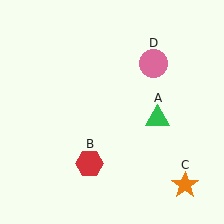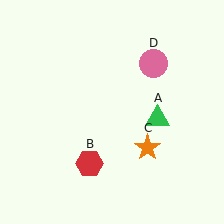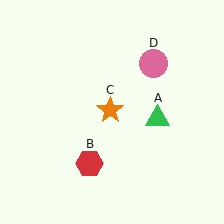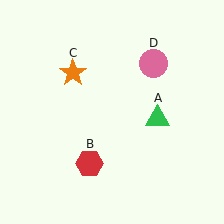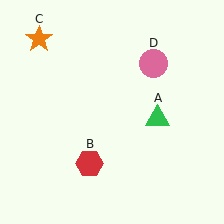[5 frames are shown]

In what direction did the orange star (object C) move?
The orange star (object C) moved up and to the left.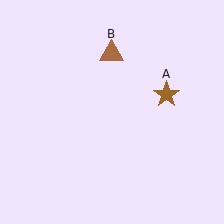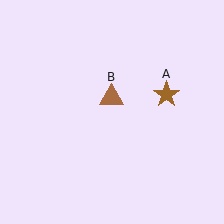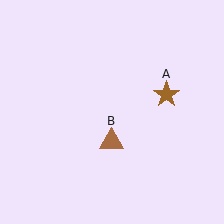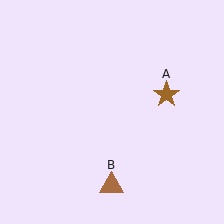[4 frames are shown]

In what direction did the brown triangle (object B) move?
The brown triangle (object B) moved down.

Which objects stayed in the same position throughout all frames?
Brown star (object A) remained stationary.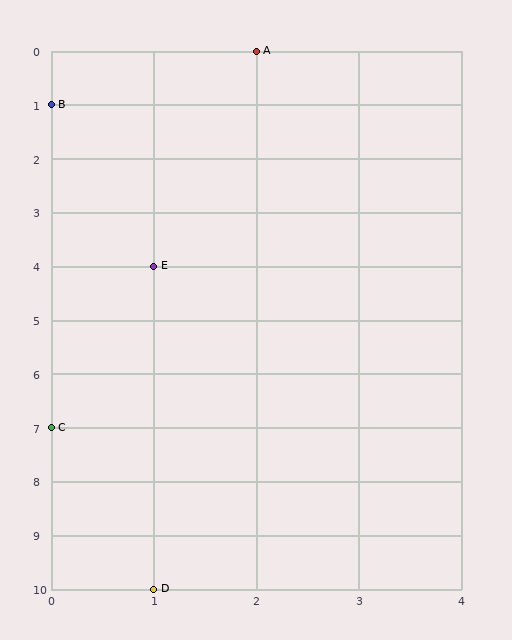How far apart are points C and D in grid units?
Points C and D are 1 column and 3 rows apart (about 3.2 grid units diagonally).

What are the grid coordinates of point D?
Point D is at grid coordinates (1, 10).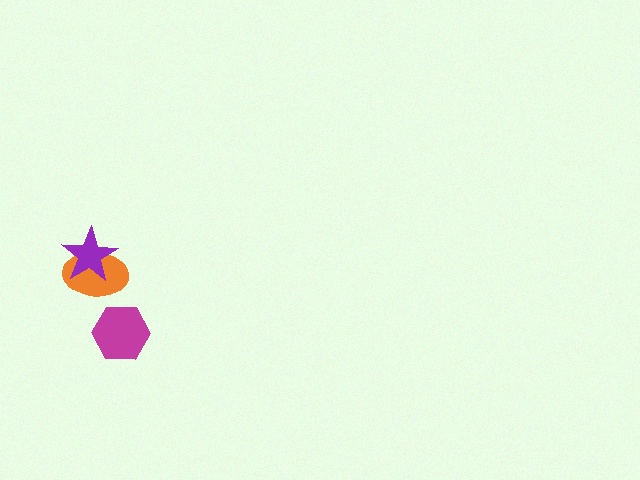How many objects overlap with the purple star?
1 object overlaps with the purple star.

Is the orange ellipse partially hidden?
Yes, it is partially covered by another shape.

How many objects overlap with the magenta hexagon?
0 objects overlap with the magenta hexagon.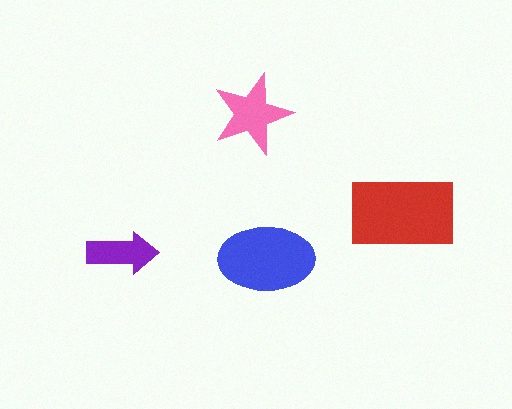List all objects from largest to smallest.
The red rectangle, the blue ellipse, the pink star, the purple arrow.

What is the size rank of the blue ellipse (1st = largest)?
2nd.